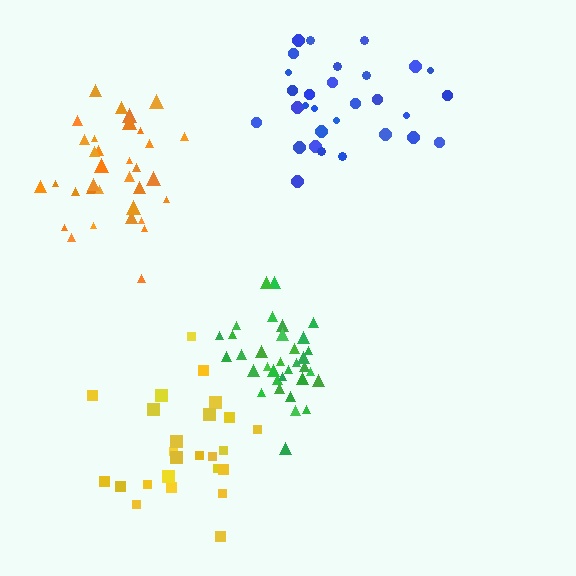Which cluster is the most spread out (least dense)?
Yellow.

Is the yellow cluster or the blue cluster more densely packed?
Blue.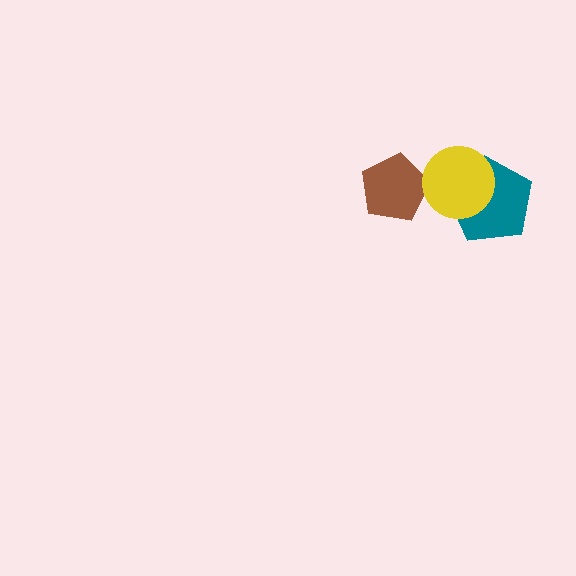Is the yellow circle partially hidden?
No, no other shape covers it.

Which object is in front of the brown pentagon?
The yellow circle is in front of the brown pentagon.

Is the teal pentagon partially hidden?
Yes, it is partially covered by another shape.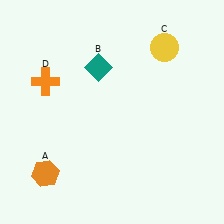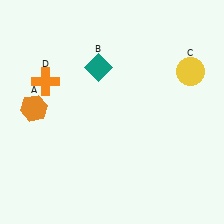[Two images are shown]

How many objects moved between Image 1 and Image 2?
2 objects moved between the two images.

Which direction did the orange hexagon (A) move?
The orange hexagon (A) moved up.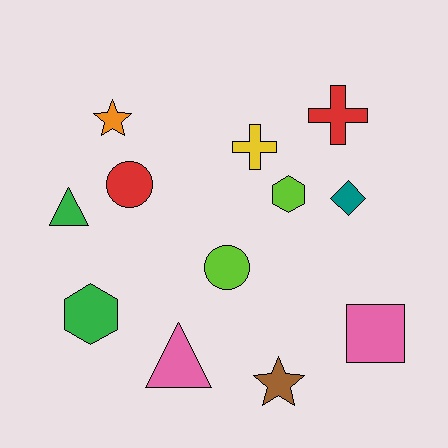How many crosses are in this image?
There are 2 crosses.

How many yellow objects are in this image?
There is 1 yellow object.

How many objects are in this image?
There are 12 objects.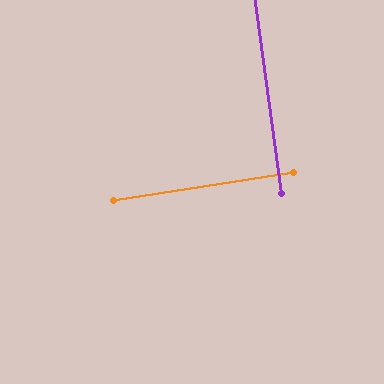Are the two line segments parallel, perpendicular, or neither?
Perpendicular — they meet at approximately 89°.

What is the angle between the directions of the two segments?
Approximately 89 degrees.